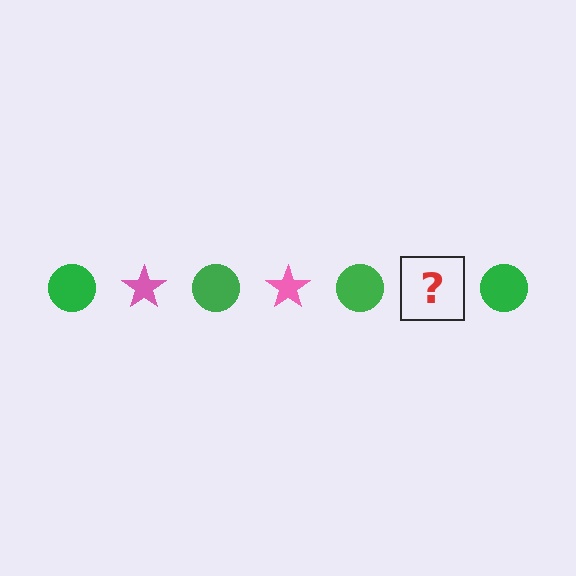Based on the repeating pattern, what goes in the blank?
The blank should be a pink star.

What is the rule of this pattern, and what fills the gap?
The rule is that the pattern alternates between green circle and pink star. The gap should be filled with a pink star.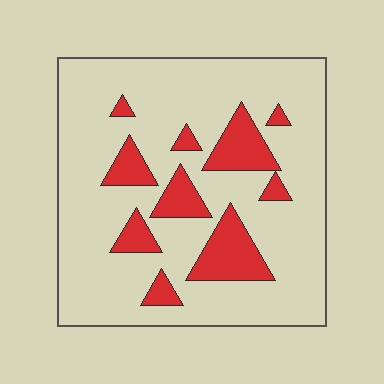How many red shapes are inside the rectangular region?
10.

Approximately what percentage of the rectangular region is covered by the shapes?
Approximately 20%.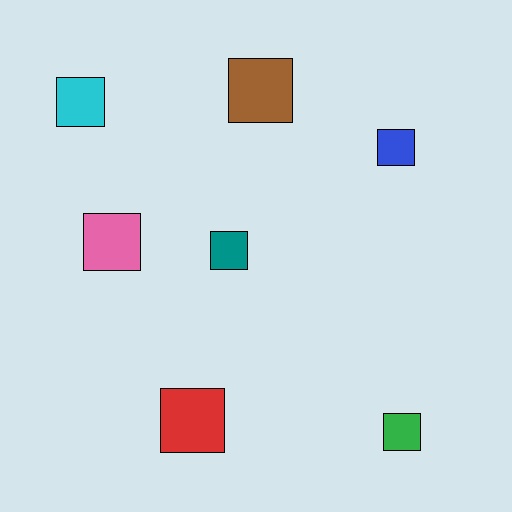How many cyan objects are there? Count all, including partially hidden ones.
There is 1 cyan object.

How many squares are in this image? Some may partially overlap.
There are 7 squares.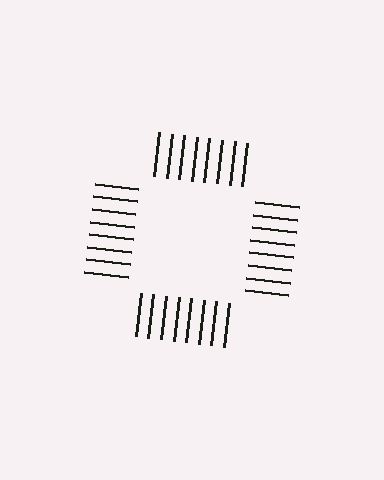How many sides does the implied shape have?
4 sides — the line-ends trace a square.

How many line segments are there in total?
32 — 8 along each of the 4 edges.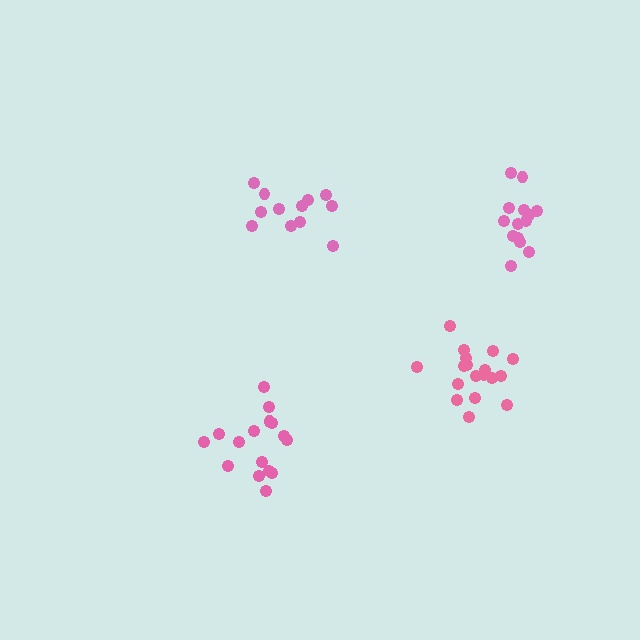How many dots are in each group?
Group 1: 18 dots, Group 2: 17 dots, Group 3: 12 dots, Group 4: 14 dots (61 total).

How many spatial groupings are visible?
There are 4 spatial groupings.